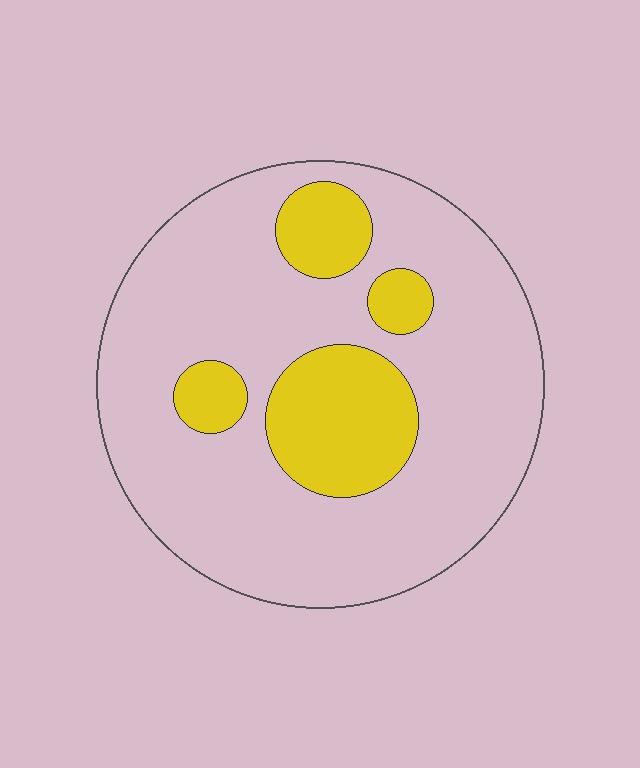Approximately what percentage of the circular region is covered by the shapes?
Approximately 20%.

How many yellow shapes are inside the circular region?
4.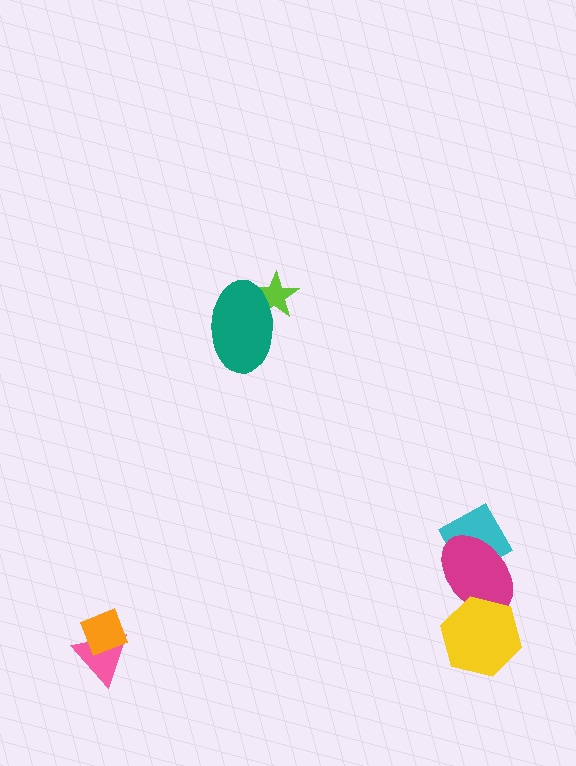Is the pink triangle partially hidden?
Yes, it is partially covered by another shape.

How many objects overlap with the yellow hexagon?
1 object overlaps with the yellow hexagon.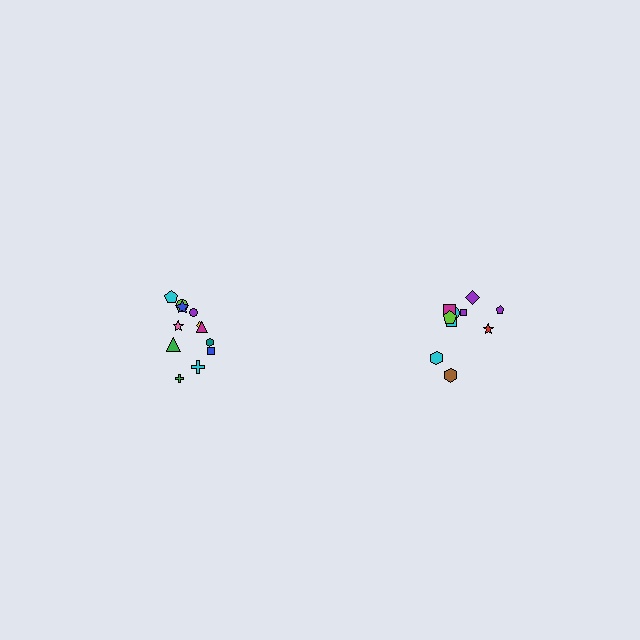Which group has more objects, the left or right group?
The left group.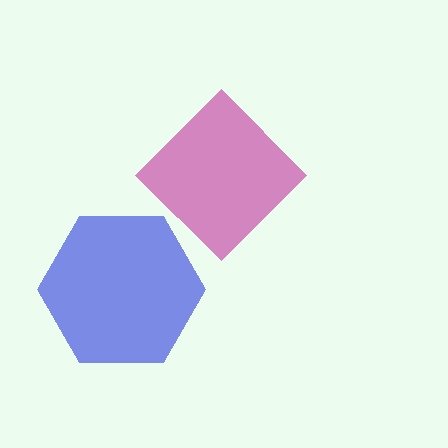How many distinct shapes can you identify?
There are 2 distinct shapes: a blue hexagon, a magenta diamond.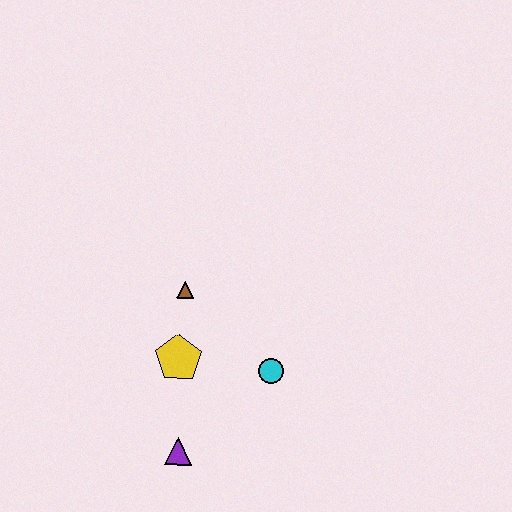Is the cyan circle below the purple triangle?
No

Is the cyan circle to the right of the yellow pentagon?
Yes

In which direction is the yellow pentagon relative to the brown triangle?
The yellow pentagon is below the brown triangle.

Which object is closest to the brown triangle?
The yellow pentagon is closest to the brown triangle.